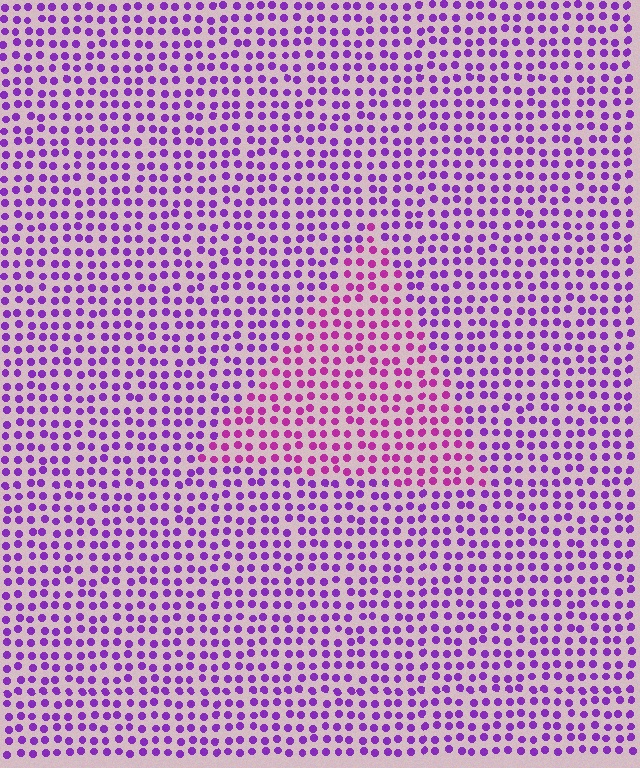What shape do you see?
I see a triangle.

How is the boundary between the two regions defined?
The boundary is defined purely by a slight shift in hue (about 32 degrees). Spacing, size, and orientation are identical on both sides.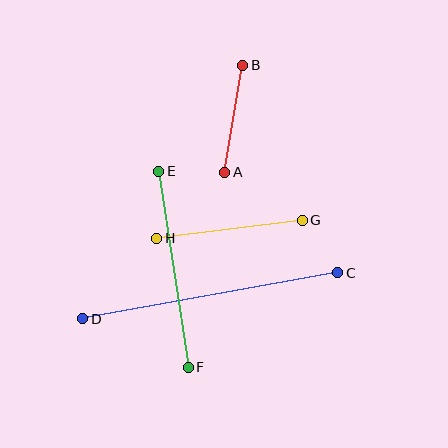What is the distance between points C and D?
The distance is approximately 259 pixels.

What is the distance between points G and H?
The distance is approximately 146 pixels.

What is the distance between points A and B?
The distance is approximately 109 pixels.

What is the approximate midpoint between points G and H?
The midpoint is at approximately (230, 229) pixels.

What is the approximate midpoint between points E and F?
The midpoint is at approximately (173, 269) pixels.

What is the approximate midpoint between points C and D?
The midpoint is at approximately (210, 296) pixels.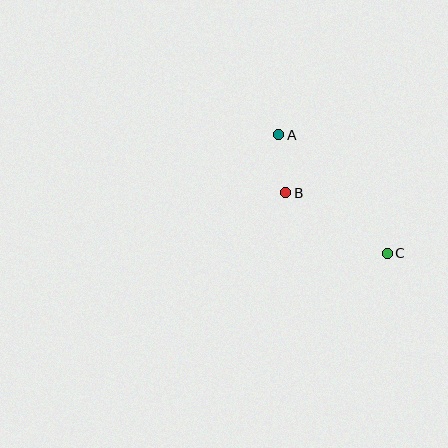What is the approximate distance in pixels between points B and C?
The distance between B and C is approximately 118 pixels.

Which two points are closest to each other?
Points A and B are closest to each other.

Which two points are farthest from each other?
Points A and C are farthest from each other.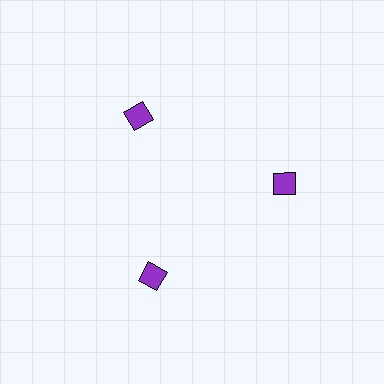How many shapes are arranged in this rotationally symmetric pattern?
There are 3 shapes, arranged in 3 groups of 1.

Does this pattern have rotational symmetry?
Yes, this pattern has 3-fold rotational symmetry. It looks the same after rotating 120 degrees around the center.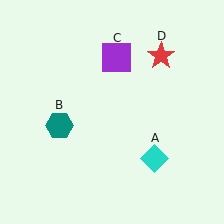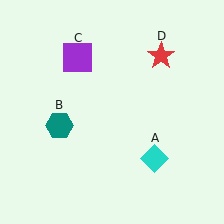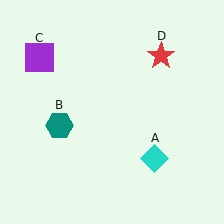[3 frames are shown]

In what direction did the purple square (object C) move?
The purple square (object C) moved left.